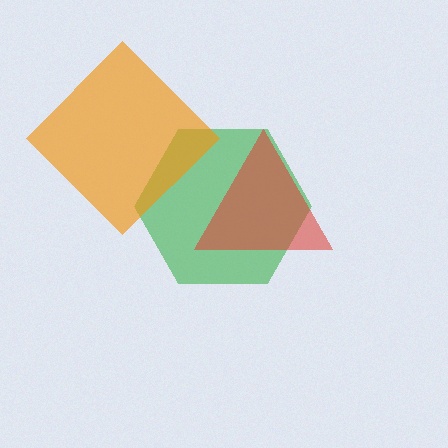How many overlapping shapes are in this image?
There are 3 overlapping shapes in the image.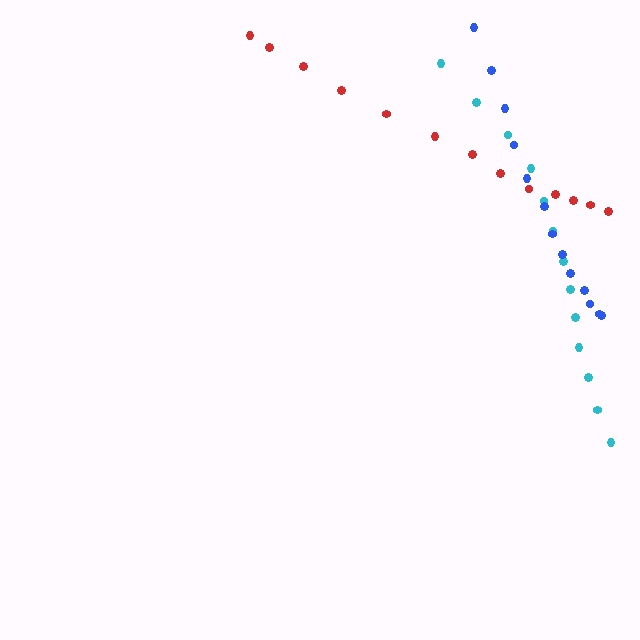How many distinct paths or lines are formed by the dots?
There are 3 distinct paths.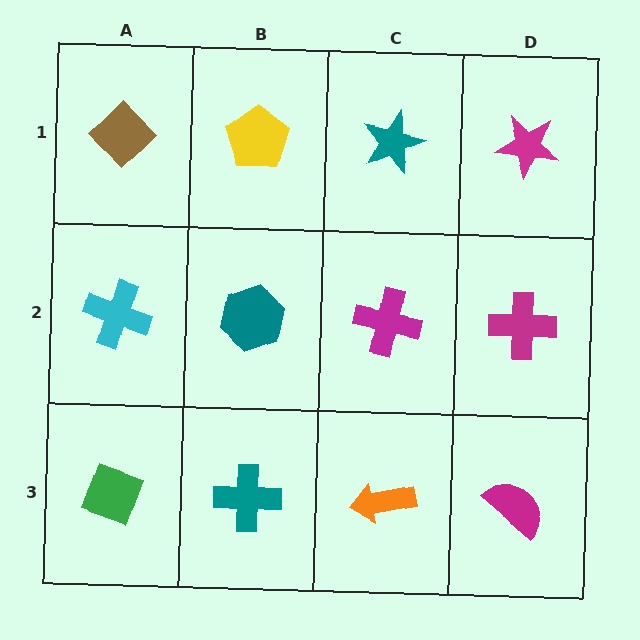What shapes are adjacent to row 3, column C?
A magenta cross (row 2, column C), a teal cross (row 3, column B), a magenta semicircle (row 3, column D).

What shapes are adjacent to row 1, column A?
A cyan cross (row 2, column A), a yellow pentagon (row 1, column B).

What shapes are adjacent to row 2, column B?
A yellow pentagon (row 1, column B), a teal cross (row 3, column B), a cyan cross (row 2, column A), a magenta cross (row 2, column C).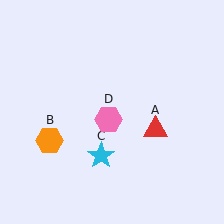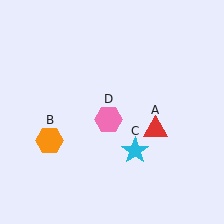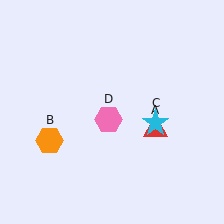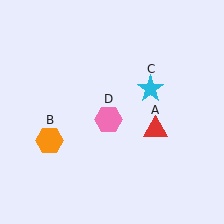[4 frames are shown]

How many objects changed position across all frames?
1 object changed position: cyan star (object C).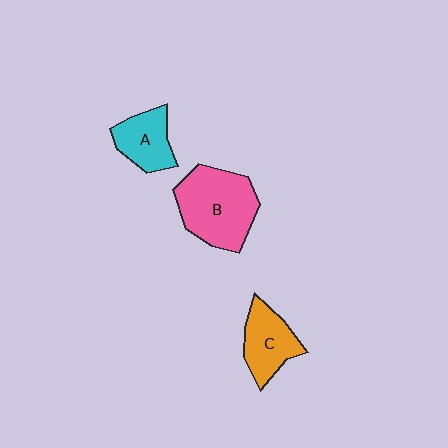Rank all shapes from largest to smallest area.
From largest to smallest: B (pink), C (orange), A (cyan).